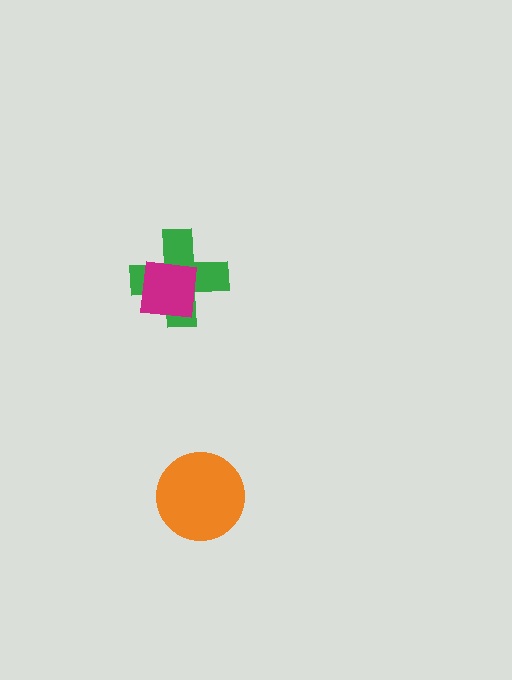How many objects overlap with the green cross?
1 object overlaps with the green cross.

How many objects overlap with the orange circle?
0 objects overlap with the orange circle.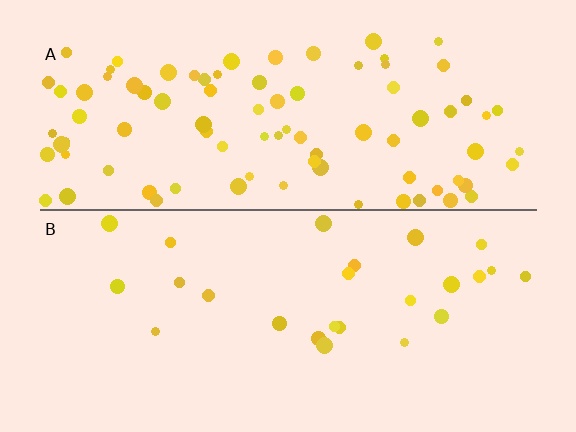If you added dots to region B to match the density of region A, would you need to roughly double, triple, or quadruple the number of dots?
Approximately quadruple.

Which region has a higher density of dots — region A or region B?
A (the top).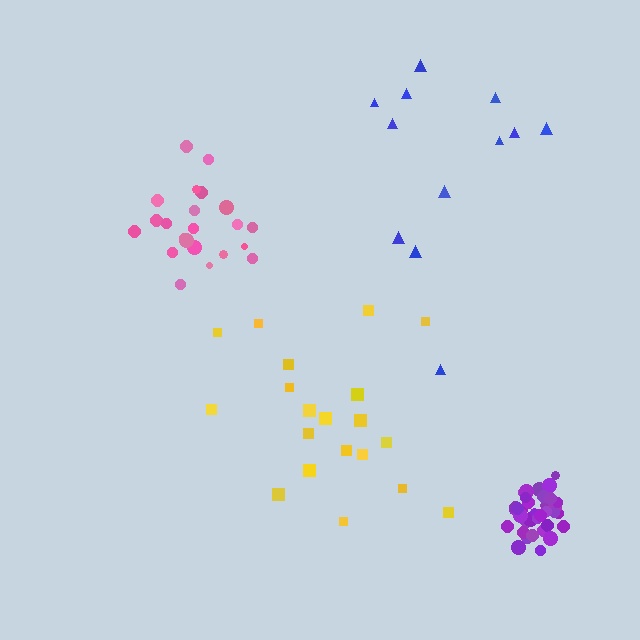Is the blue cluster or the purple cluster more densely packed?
Purple.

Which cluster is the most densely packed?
Purple.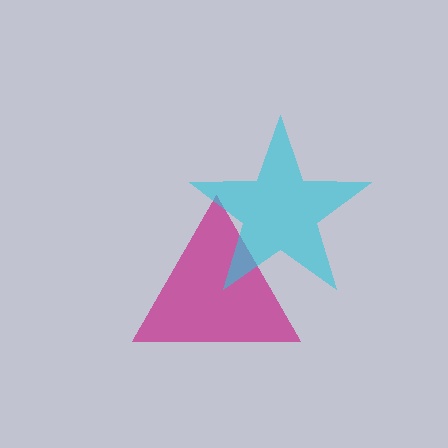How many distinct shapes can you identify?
There are 2 distinct shapes: a magenta triangle, a cyan star.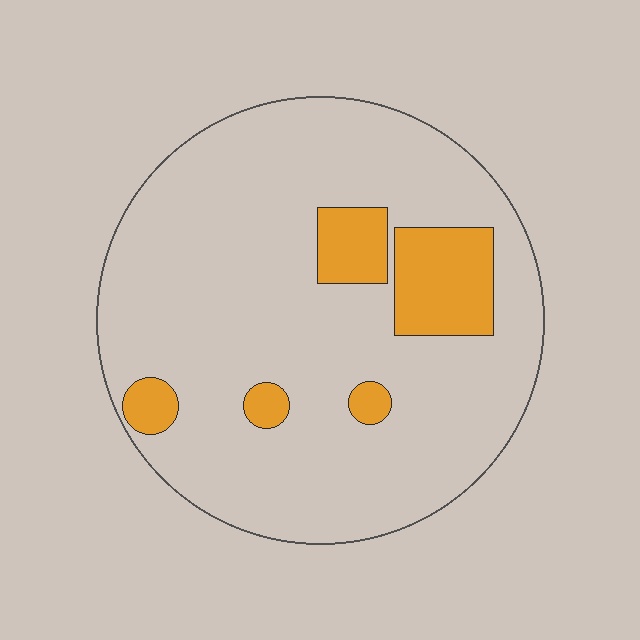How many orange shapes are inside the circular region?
5.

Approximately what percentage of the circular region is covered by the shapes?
Approximately 15%.